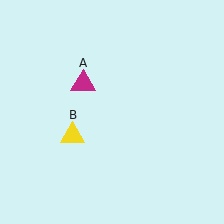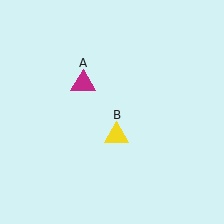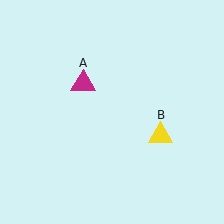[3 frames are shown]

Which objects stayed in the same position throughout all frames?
Magenta triangle (object A) remained stationary.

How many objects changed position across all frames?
1 object changed position: yellow triangle (object B).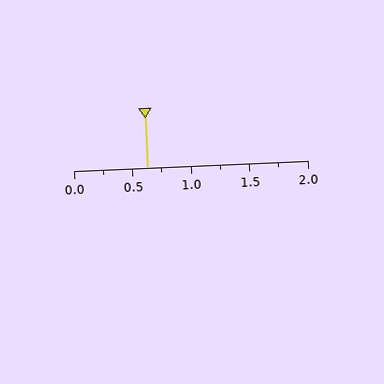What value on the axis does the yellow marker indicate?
The marker indicates approximately 0.62.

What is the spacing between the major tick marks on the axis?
The major ticks are spaced 0.5 apart.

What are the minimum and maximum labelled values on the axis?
The axis runs from 0.0 to 2.0.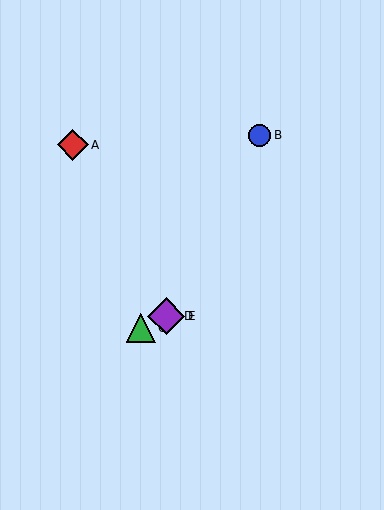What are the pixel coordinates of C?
Object C is at (141, 328).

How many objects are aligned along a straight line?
3 objects (C, D, E) are aligned along a straight line.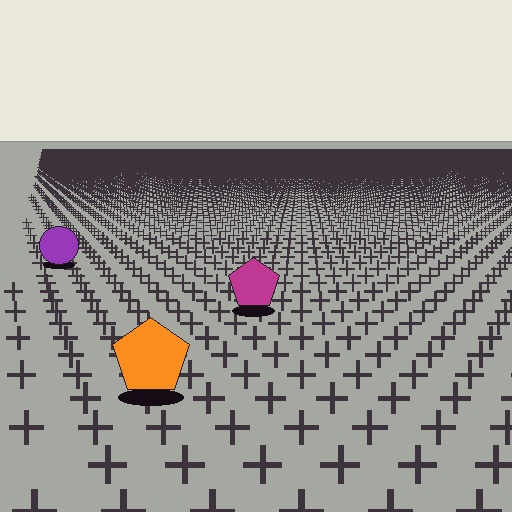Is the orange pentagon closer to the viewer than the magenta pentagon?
Yes. The orange pentagon is closer — you can tell from the texture gradient: the ground texture is coarser near it.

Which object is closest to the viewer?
The orange pentagon is closest. The texture marks near it are larger and more spread out.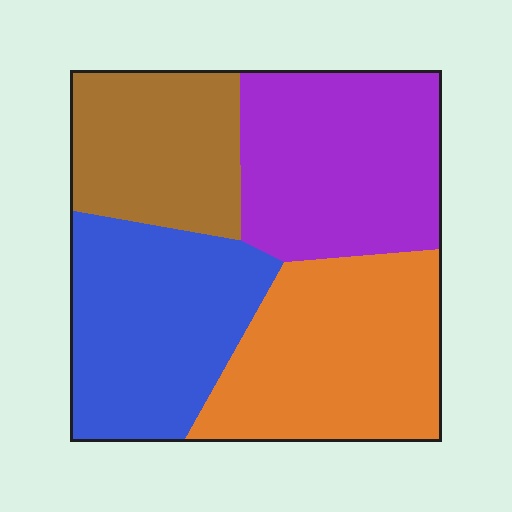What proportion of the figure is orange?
Orange covers roughly 30% of the figure.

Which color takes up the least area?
Brown, at roughly 20%.